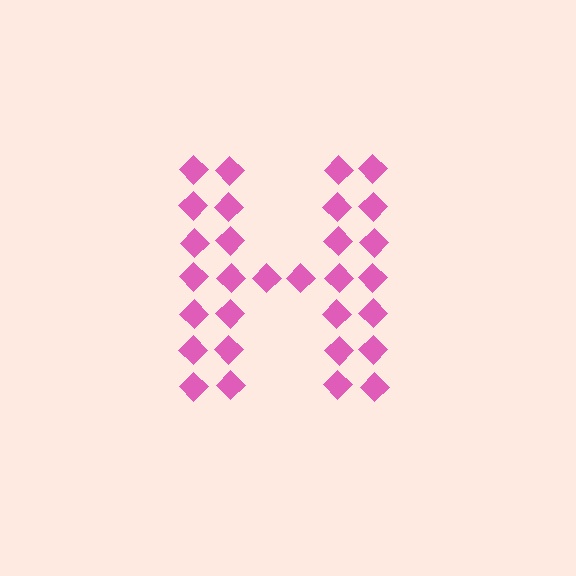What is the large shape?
The large shape is the letter H.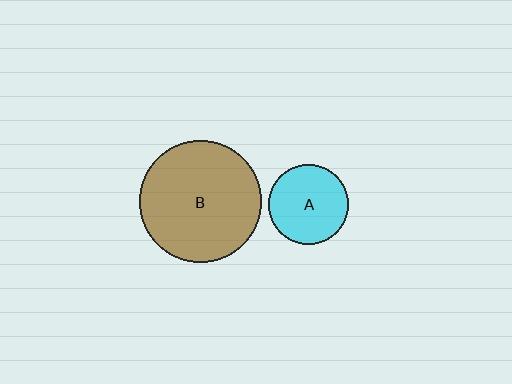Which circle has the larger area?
Circle B (brown).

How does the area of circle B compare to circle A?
Approximately 2.3 times.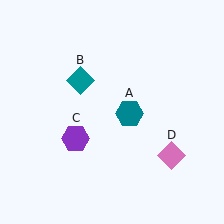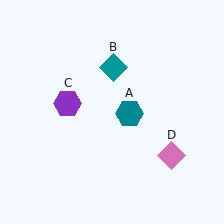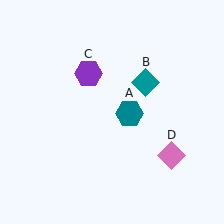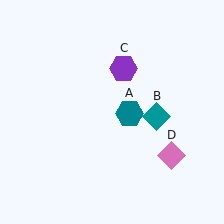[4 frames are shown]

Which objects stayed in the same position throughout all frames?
Teal hexagon (object A) and pink diamond (object D) remained stationary.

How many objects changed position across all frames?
2 objects changed position: teal diamond (object B), purple hexagon (object C).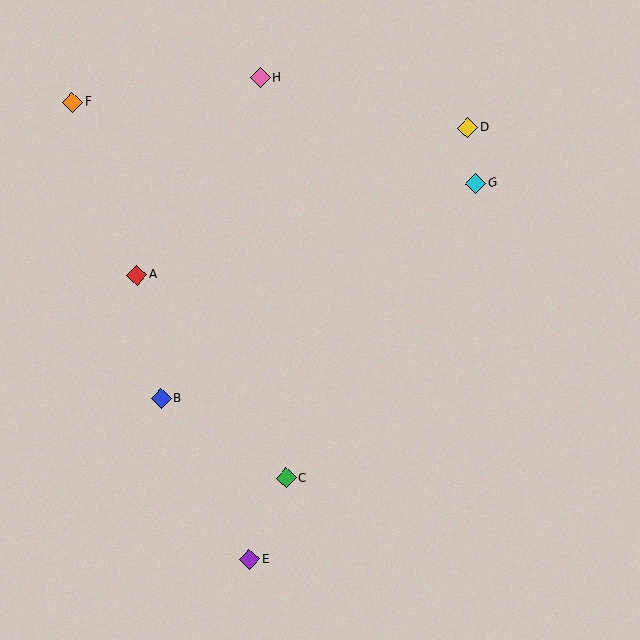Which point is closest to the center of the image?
Point C at (286, 478) is closest to the center.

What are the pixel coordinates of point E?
Point E is at (250, 560).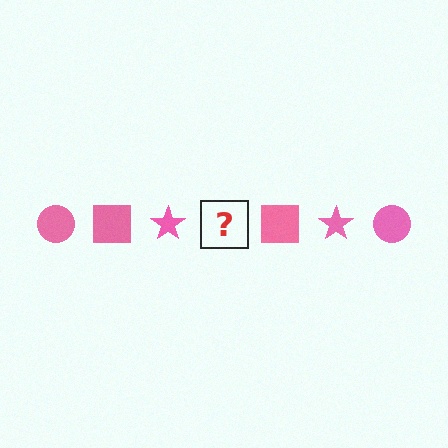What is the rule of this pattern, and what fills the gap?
The rule is that the pattern cycles through circle, square, star shapes in pink. The gap should be filled with a pink circle.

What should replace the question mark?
The question mark should be replaced with a pink circle.